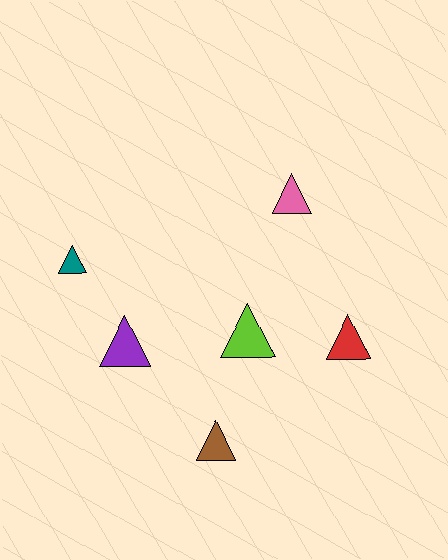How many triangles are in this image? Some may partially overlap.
There are 6 triangles.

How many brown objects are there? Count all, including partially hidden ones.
There is 1 brown object.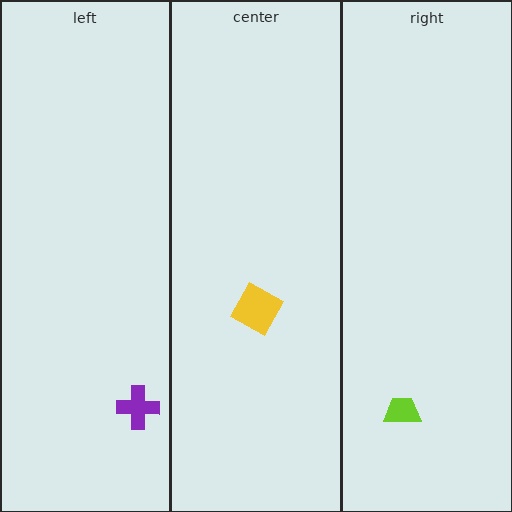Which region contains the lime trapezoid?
The right region.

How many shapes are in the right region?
1.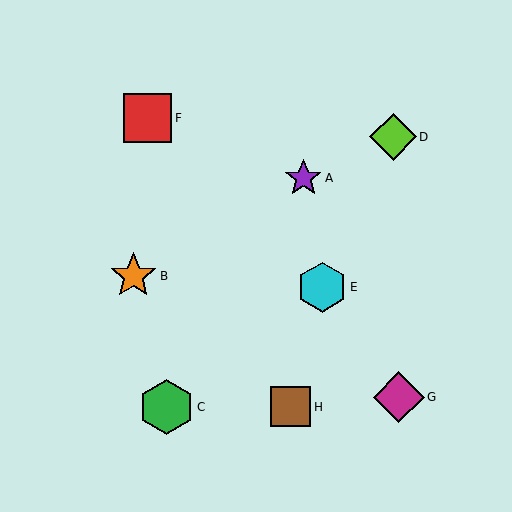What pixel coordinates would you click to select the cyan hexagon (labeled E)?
Click at (322, 287) to select the cyan hexagon E.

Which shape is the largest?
The green hexagon (labeled C) is the largest.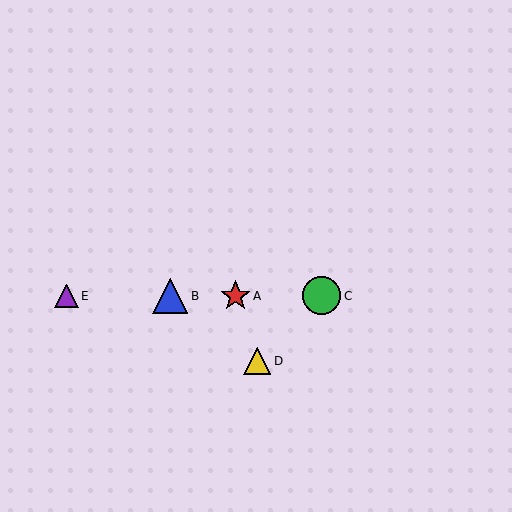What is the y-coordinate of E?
Object E is at y≈296.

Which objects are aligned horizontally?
Objects A, B, C, E are aligned horizontally.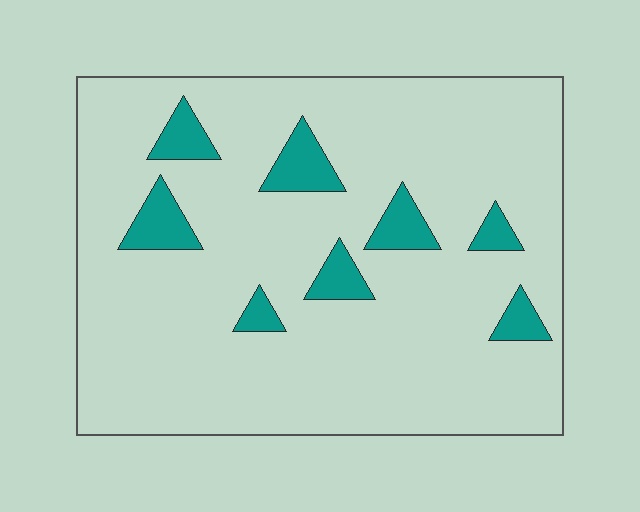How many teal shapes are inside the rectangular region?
8.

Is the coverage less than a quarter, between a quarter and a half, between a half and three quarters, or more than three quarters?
Less than a quarter.